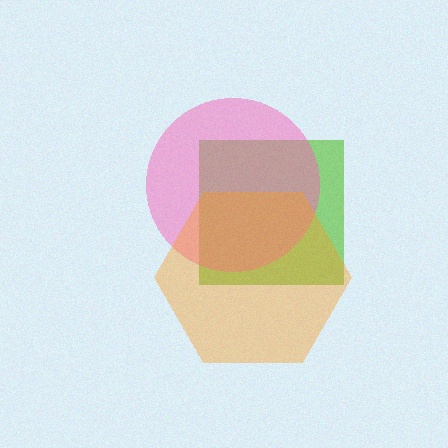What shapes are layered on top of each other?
The layered shapes are: a lime square, a pink circle, an orange hexagon.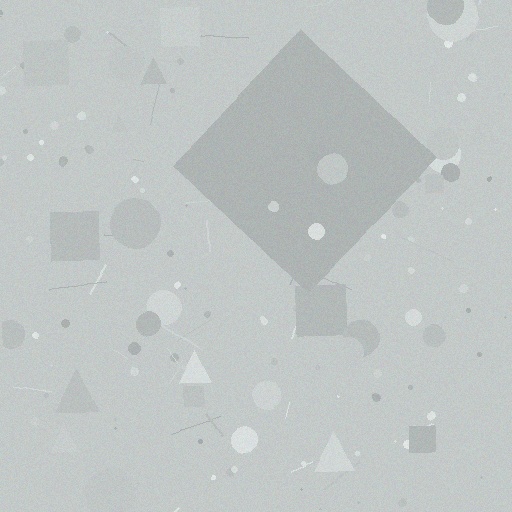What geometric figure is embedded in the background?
A diamond is embedded in the background.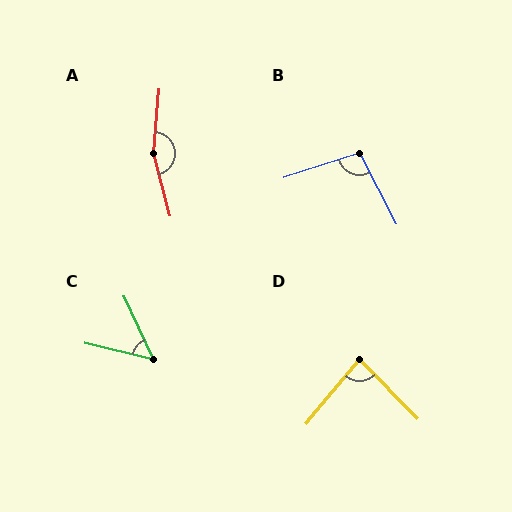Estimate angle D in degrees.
Approximately 84 degrees.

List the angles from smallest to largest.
C (51°), D (84°), B (99°), A (160°).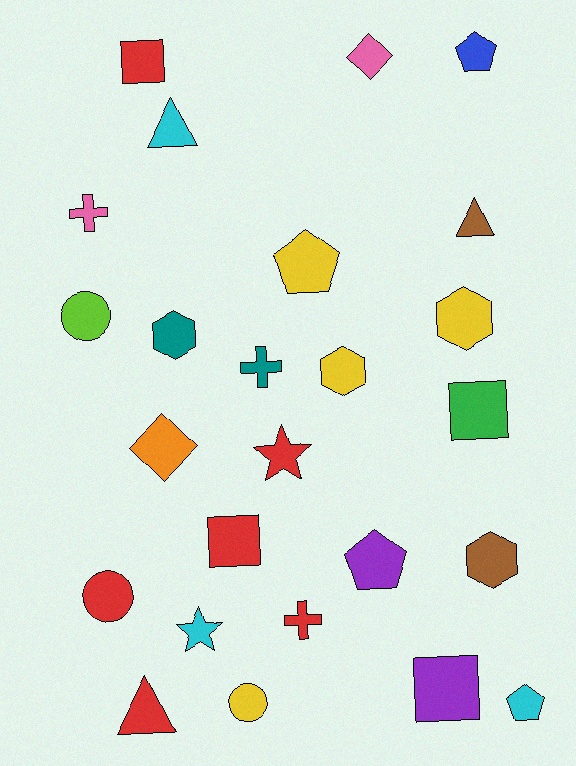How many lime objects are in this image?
There is 1 lime object.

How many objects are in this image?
There are 25 objects.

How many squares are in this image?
There are 4 squares.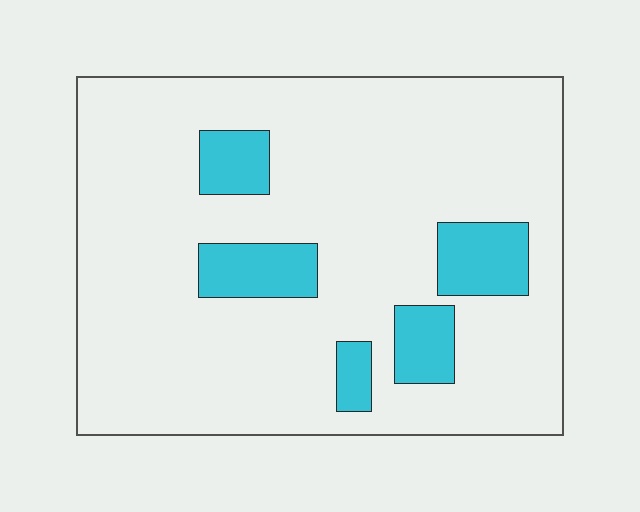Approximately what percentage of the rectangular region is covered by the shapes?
Approximately 15%.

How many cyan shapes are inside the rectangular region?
5.